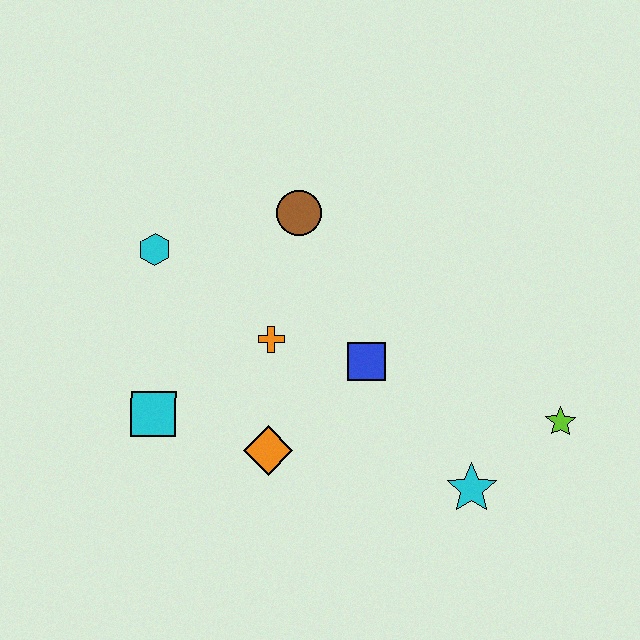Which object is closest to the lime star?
The cyan star is closest to the lime star.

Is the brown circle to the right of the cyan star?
No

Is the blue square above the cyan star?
Yes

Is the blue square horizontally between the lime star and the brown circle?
Yes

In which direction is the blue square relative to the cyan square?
The blue square is to the right of the cyan square.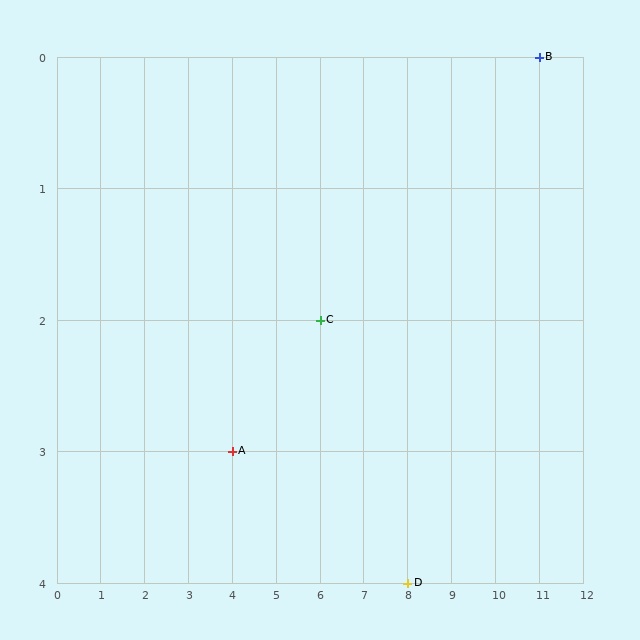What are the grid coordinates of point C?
Point C is at grid coordinates (6, 2).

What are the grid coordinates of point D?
Point D is at grid coordinates (8, 4).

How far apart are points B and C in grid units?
Points B and C are 5 columns and 2 rows apart (about 5.4 grid units diagonally).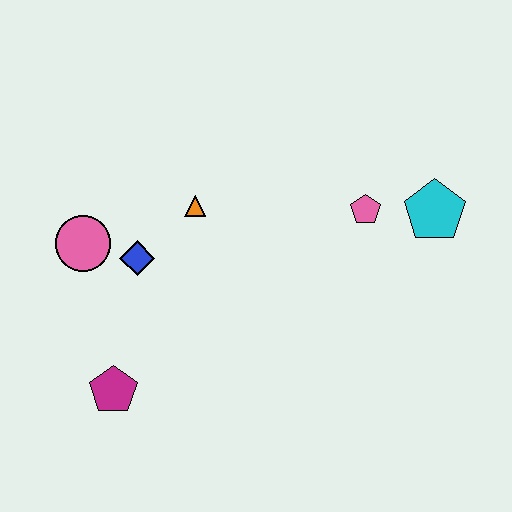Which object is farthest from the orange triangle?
The cyan pentagon is farthest from the orange triangle.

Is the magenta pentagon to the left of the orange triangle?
Yes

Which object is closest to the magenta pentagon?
The blue diamond is closest to the magenta pentagon.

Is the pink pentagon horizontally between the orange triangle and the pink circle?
No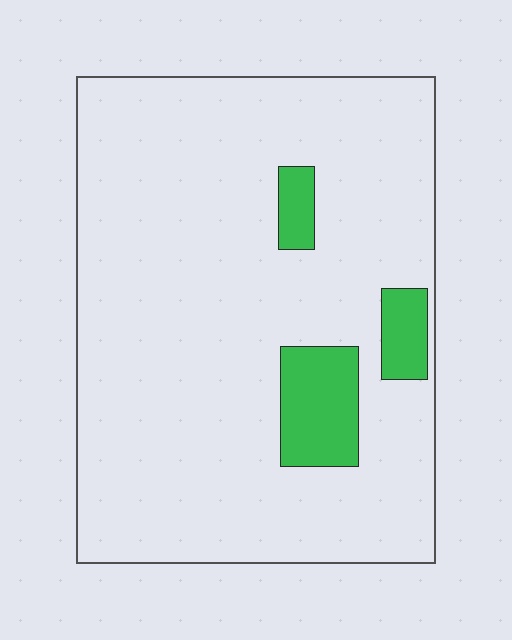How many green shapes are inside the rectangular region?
3.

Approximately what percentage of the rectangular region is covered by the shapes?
Approximately 10%.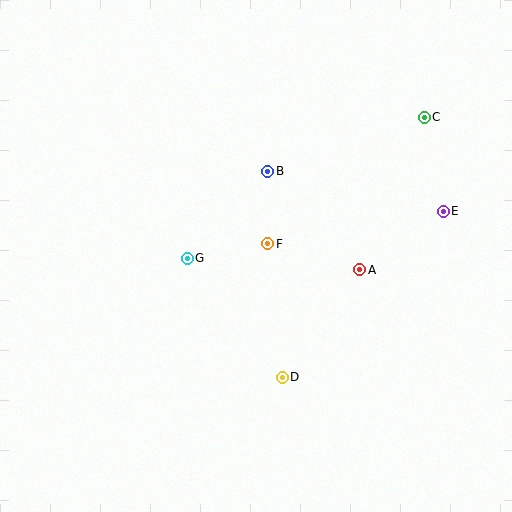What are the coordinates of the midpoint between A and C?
The midpoint between A and C is at (392, 194).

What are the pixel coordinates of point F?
Point F is at (268, 244).